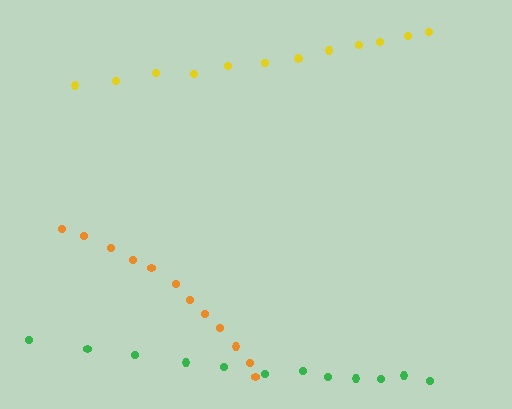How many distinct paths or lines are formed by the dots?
There are 3 distinct paths.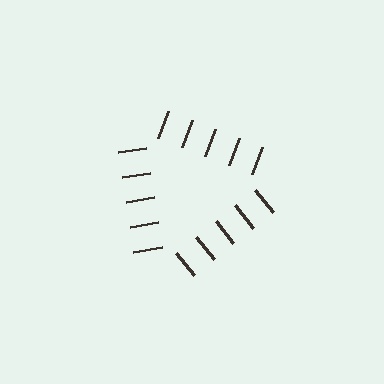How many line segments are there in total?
15 — 5 along each of the 3 edges.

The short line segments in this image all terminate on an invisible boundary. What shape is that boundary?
An illusory triangle — the line segments terminate on its edges but no continuous stroke is drawn.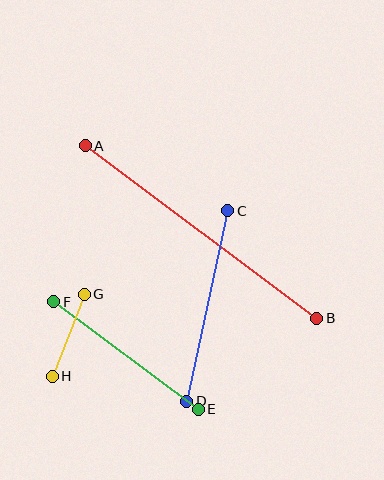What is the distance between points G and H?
The distance is approximately 88 pixels.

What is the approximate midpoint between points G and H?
The midpoint is at approximately (68, 335) pixels.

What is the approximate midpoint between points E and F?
The midpoint is at approximately (126, 356) pixels.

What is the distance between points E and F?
The distance is approximately 180 pixels.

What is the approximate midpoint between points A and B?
The midpoint is at approximately (201, 232) pixels.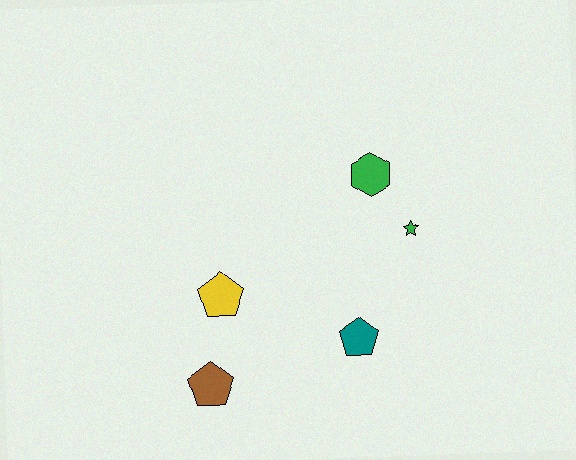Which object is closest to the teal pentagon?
The green star is closest to the teal pentagon.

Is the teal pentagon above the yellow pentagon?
No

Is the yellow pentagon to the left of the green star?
Yes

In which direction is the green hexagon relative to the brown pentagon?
The green hexagon is above the brown pentagon.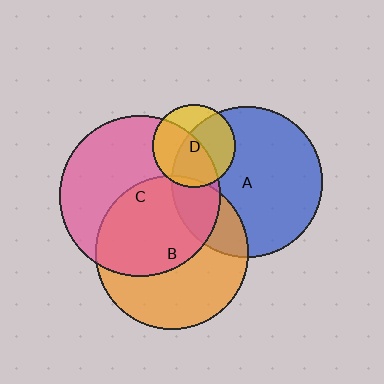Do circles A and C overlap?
Yes.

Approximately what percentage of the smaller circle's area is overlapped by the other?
Approximately 20%.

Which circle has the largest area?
Circle C (pink).